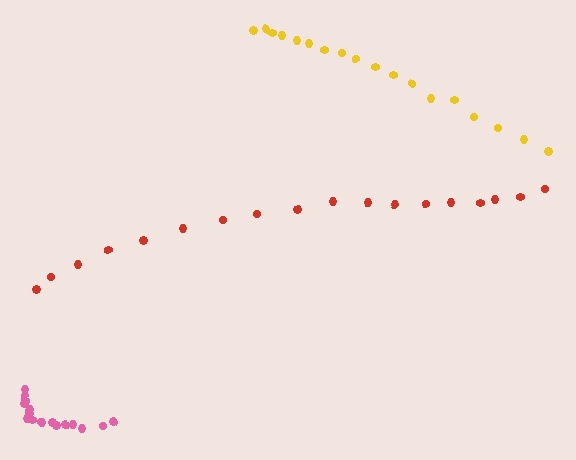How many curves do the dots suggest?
There are 3 distinct paths.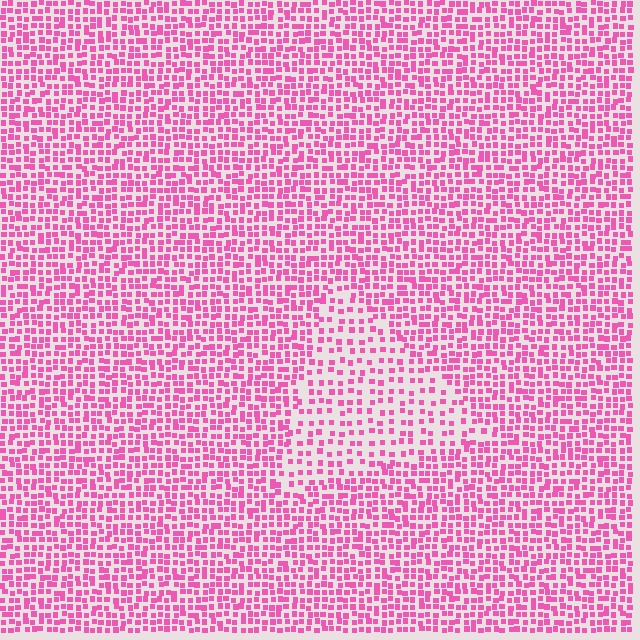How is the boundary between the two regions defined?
The boundary is defined by a change in element density (approximately 1.9x ratio). All elements are the same color, size, and shape.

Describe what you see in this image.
The image contains small pink elements arranged at two different densities. A triangle-shaped region is visible where the elements are less densely packed than the surrounding area.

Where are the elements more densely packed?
The elements are more densely packed outside the triangle boundary.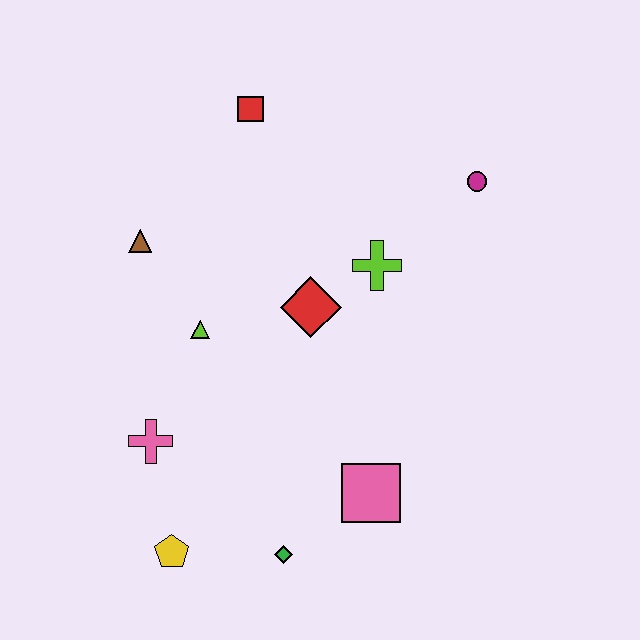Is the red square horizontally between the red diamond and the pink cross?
Yes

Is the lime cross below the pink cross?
No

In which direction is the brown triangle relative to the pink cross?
The brown triangle is above the pink cross.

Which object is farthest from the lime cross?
The yellow pentagon is farthest from the lime cross.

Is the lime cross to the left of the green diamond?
No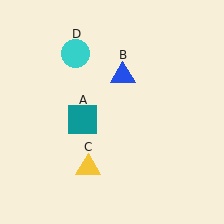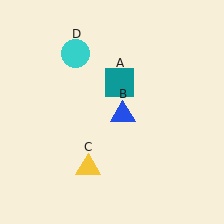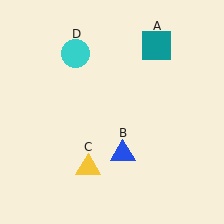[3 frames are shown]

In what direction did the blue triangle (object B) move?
The blue triangle (object B) moved down.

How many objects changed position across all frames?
2 objects changed position: teal square (object A), blue triangle (object B).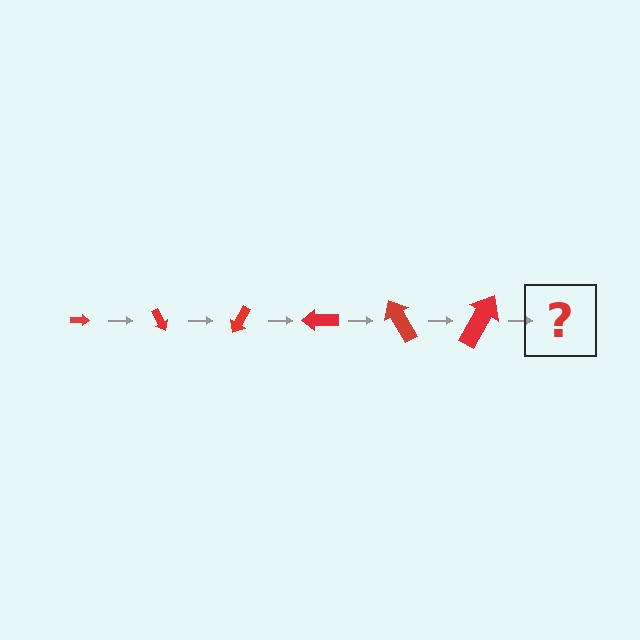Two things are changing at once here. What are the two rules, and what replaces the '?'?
The two rules are that the arrow grows larger each step and it rotates 60 degrees each step. The '?' should be an arrow, larger than the previous one and rotated 360 degrees from the start.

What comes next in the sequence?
The next element should be an arrow, larger than the previous one and rotated 360 degrees from the start.